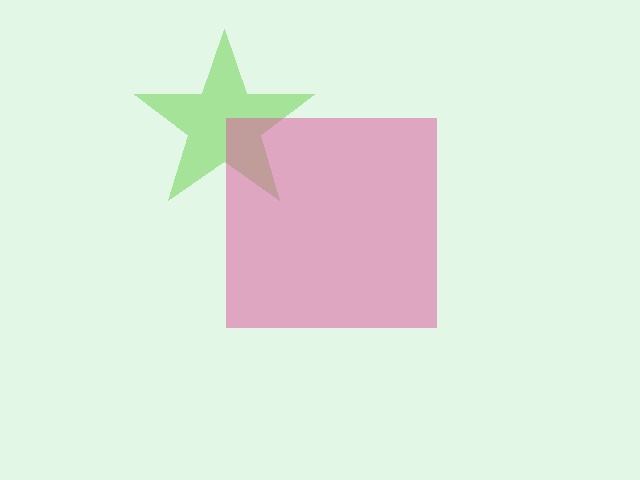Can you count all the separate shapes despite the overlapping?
Yes, there are 2 separate shapes.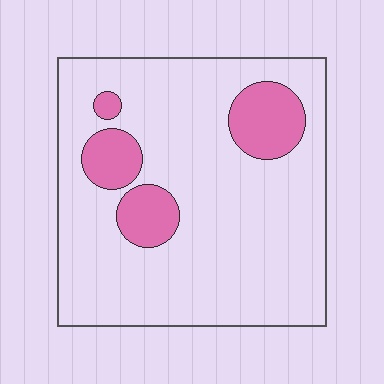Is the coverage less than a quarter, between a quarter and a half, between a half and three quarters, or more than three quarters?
Less than a quarter.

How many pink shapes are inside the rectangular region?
4.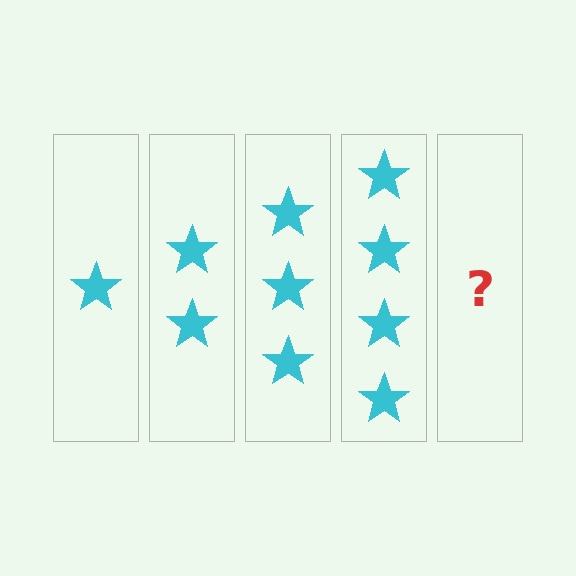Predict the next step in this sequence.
The next step is 5 stars.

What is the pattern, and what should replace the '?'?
The pattern is that each step adds one more star. The '?' should be 5 stars.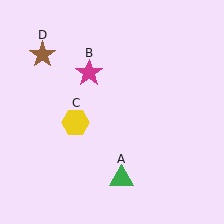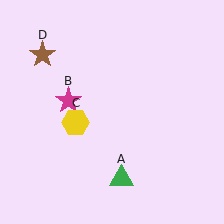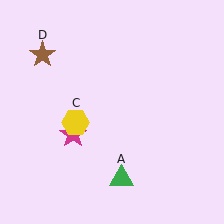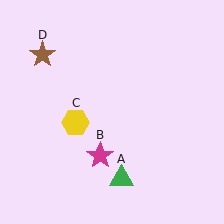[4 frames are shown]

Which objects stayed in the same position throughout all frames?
Green triangle (object A) and yellow hexagon (object C) and brown star (object D) remained stationary.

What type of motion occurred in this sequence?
The magenta star (object B) rotated counterclockwise around the center of the scene.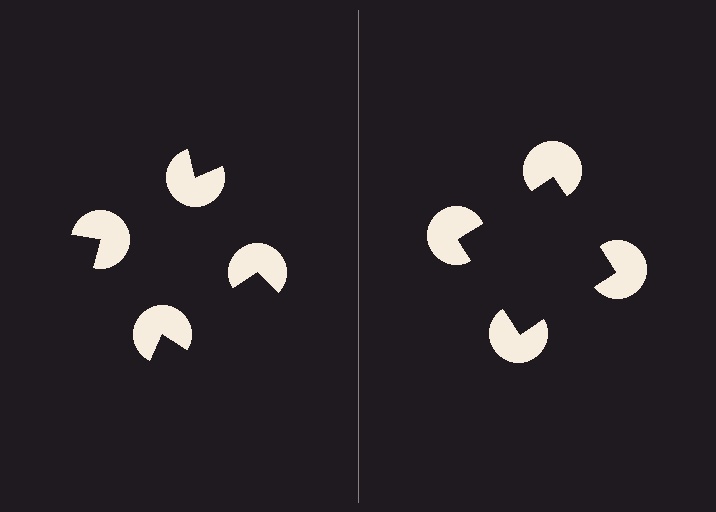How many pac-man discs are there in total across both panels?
8 — 4 on each side.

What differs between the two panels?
The pac-man discs are positioned identically on both sides; only the wedge orientations differ. On the right they align to a square; on the left they are misaligned.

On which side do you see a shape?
An illusory square appears on the right side. On the left side the wedge cuts are rotated, so no coherent shape forms.